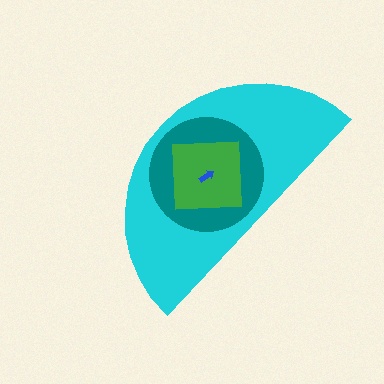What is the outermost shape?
The cyan semicircle.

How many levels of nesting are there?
4.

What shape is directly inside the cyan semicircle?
The teal circle.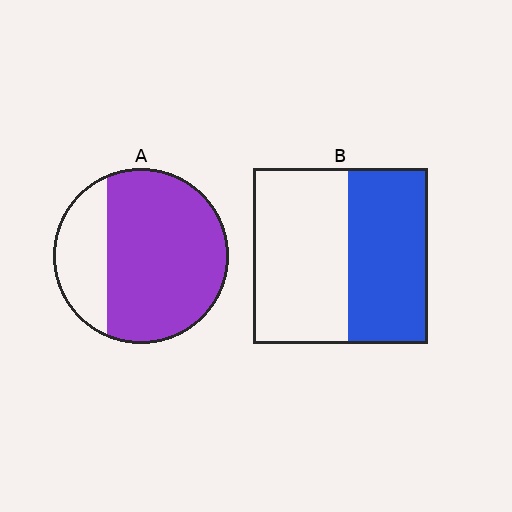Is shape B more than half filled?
No.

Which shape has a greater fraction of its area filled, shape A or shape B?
Shape A.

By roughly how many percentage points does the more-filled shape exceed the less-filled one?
By roughly 30 percentage points (A over B).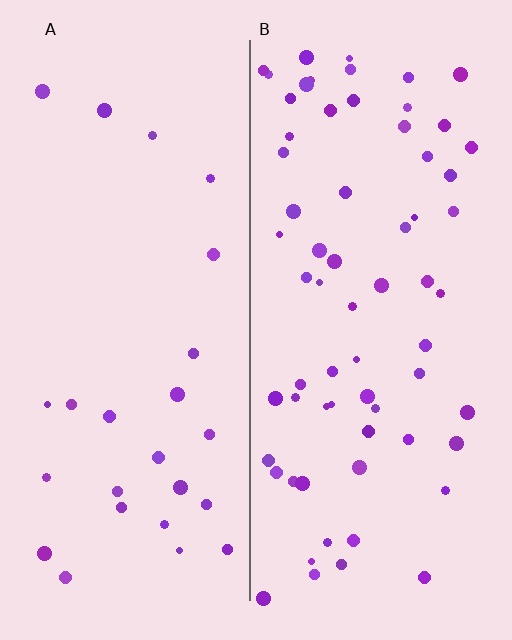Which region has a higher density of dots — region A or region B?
B (the right).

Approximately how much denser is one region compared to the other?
Approximately 2.6× — region B over region A.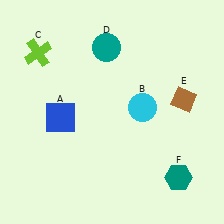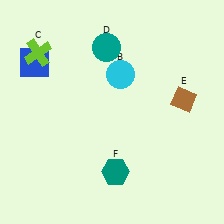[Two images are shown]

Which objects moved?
The objects that moved are: the blue square (A), the cyan circle (B), the teal hexagon (F).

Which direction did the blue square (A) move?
The blue square (A) moved up.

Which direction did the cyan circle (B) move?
The cyan circle (B) moved up.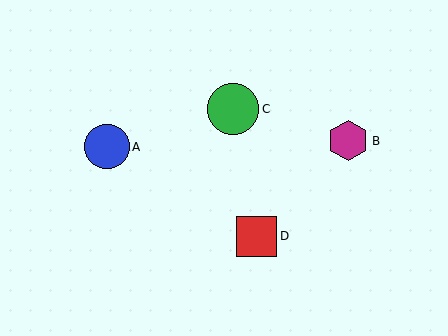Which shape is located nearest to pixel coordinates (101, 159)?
The blue circle (labeled A) at (107, 147) is nearest to that location.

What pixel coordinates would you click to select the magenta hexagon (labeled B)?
Click at (348, 141) to select the magenta hexagon B.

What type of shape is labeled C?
Shape C is a green circle.